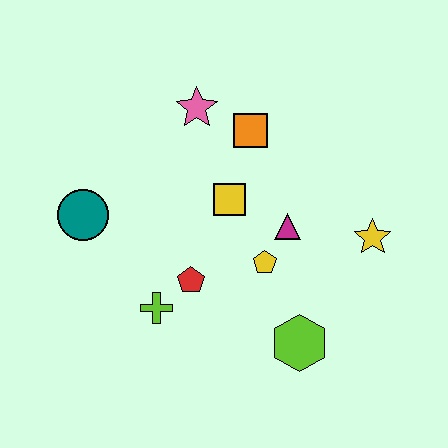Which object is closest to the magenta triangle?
The yellow pentagon is closest to the magenta triangle.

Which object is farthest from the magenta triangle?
The teal circle is farthest from the magenta triangle.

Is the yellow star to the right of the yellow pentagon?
Yes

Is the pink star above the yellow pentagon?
Yes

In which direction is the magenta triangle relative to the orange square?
The magenta triangle is below the orange square.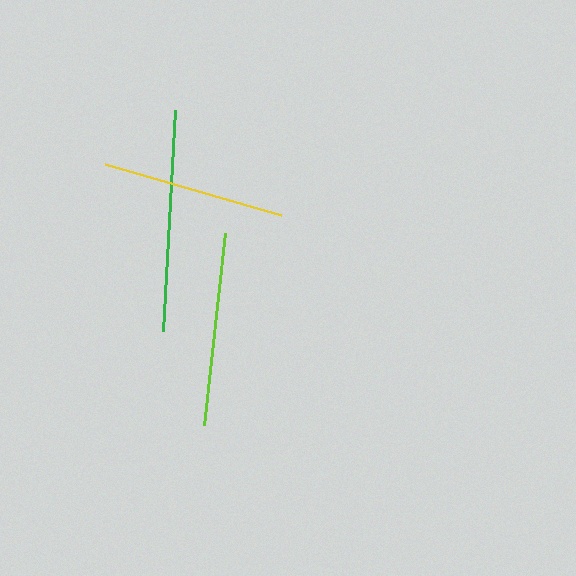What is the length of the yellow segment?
The yellow segment is approximately 183 pixels long.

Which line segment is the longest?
The green line is the longest at approximately 221 pixels.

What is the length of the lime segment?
The lime segment is approximately 194 pixels long.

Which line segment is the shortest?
The yellow line is the shortest at approximately 183 pixels.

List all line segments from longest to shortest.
From longest to shortest: green, lime, yellow.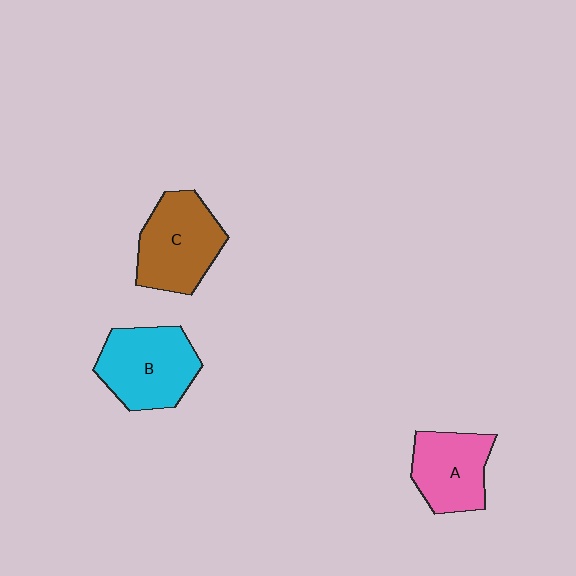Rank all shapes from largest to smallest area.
From largest to smallest: B (cyan), C (brown), A (pink).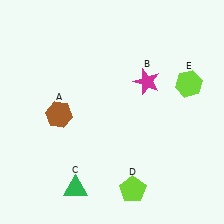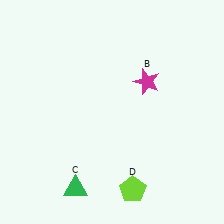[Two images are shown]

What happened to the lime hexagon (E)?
The lime hexagon (E) was removed in Image 2. It was in the top-right area of Image 1.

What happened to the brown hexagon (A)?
The brown hexagon (A) was removed in Image 2. It was in the bottom-left area of Image 1.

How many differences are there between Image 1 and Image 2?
There are 2 differences between the two images.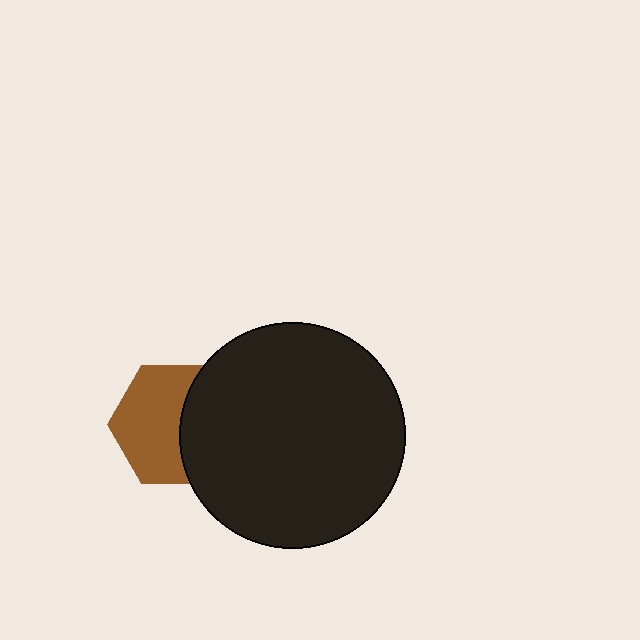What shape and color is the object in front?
The object in front is a black circle.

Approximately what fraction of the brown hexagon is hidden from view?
Roughly 41% of the brown hexagon is hidden behind the black circle.